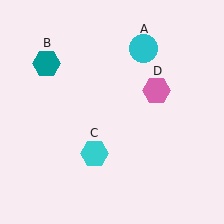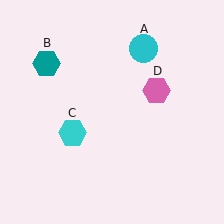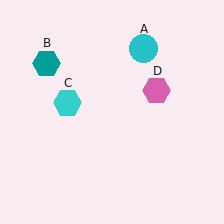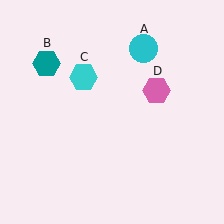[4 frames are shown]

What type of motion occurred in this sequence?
The cyan hexagon (object C) rotated clockwise around the center of the scene.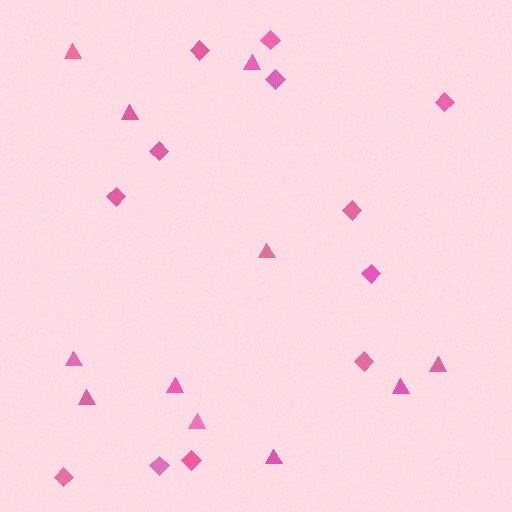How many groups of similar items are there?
There are 2 groups: one group of triangles (11) and one group of diamonds (12).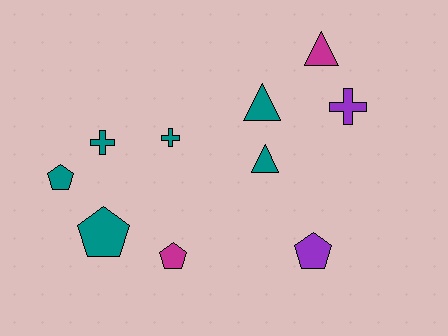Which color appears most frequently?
Teal, with 6 objects.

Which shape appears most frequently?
Pentagon, with 4 objects.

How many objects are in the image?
There are 10 objects.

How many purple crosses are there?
There is 1 purple cross.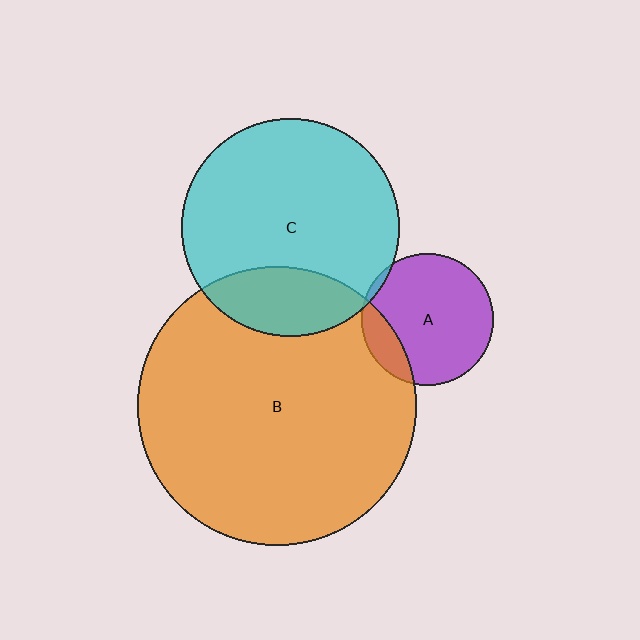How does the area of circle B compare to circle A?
Approximately 4.5 times.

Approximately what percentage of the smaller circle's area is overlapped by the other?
Approximately 20%.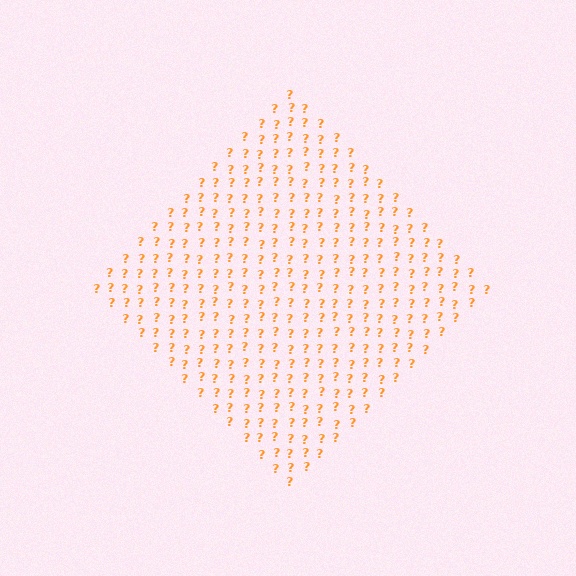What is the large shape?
The large shape is a diamond.